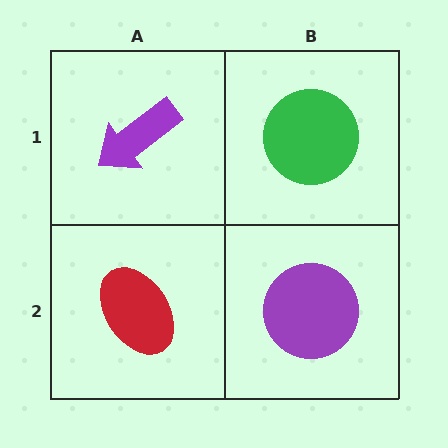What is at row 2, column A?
A red ellipse.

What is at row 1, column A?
A purple arrow.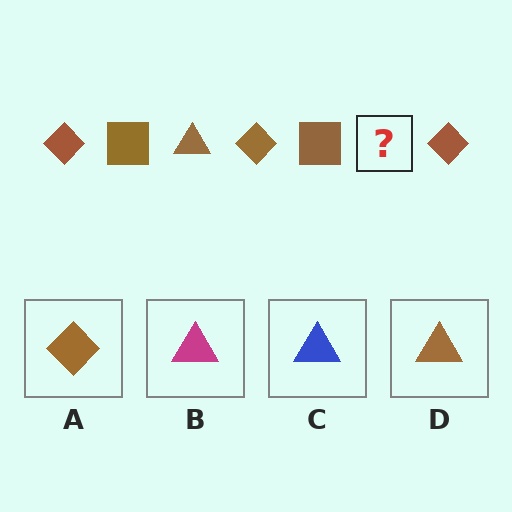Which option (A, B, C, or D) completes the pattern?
D.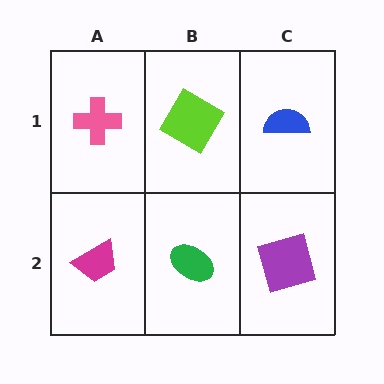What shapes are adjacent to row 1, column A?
A magenta trapezoid (row 2, column A), a lime diamond (row 1, column B).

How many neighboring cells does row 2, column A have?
2.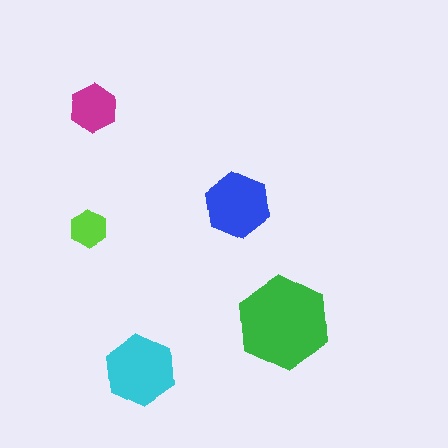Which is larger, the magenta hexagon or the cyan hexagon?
The cyan one.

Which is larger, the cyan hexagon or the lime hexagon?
The cyan one.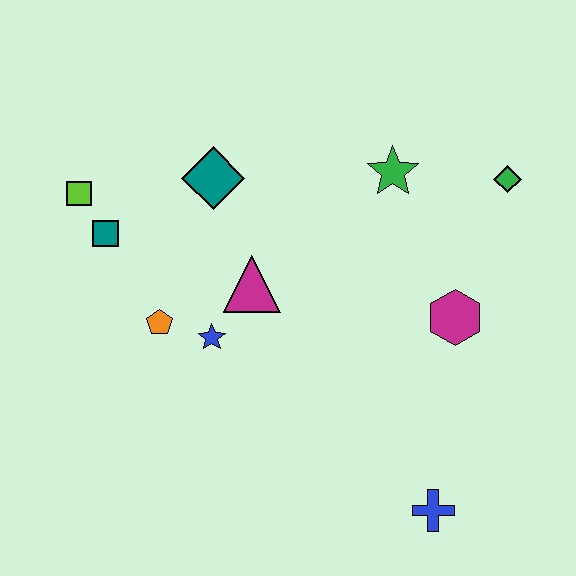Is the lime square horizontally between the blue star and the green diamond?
No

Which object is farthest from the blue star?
The green diamond is farthest from the blue star.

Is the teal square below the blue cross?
No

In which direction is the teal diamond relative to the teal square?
The teal diamond is to the right of the teal square.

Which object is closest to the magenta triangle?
The blue star is closest to the magenta triangle.